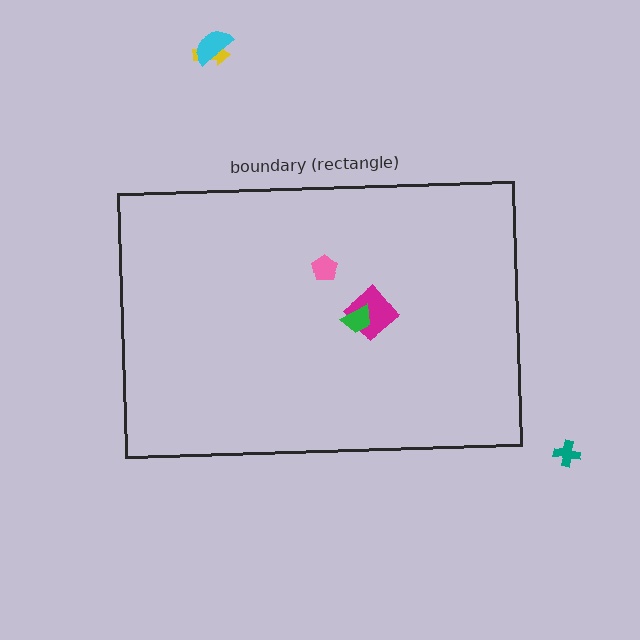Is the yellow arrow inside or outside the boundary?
Outside.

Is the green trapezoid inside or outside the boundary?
Inside.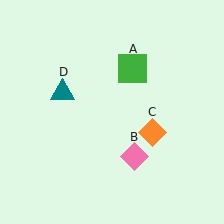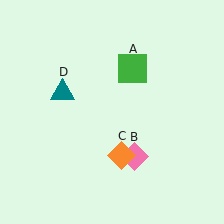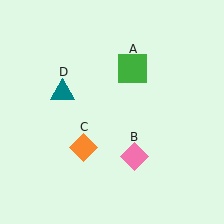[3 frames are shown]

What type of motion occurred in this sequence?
The orange diamond (object C) rotated clockwise around the center of the scene.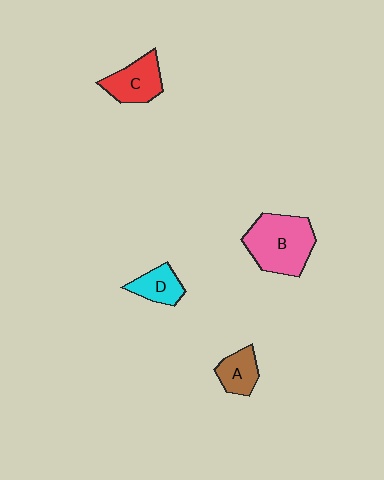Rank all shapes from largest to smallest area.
From largest to smallest: B (pink), C (red), A (brown), D (cyan).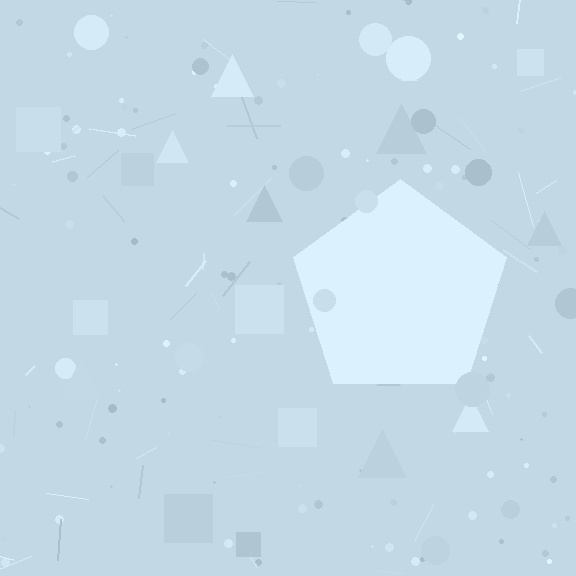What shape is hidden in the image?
A pentagon is hidden in the image.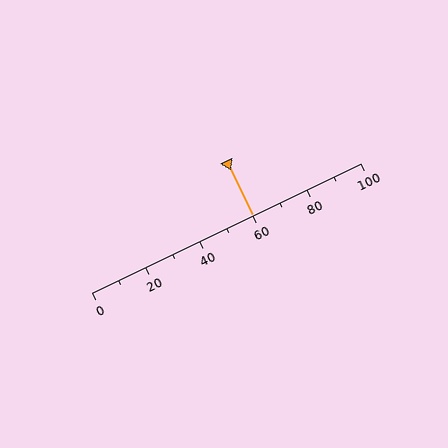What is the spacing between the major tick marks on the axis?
The major ticks are spaced 20 apart.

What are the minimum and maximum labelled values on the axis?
The axis runs from 0 to 100.